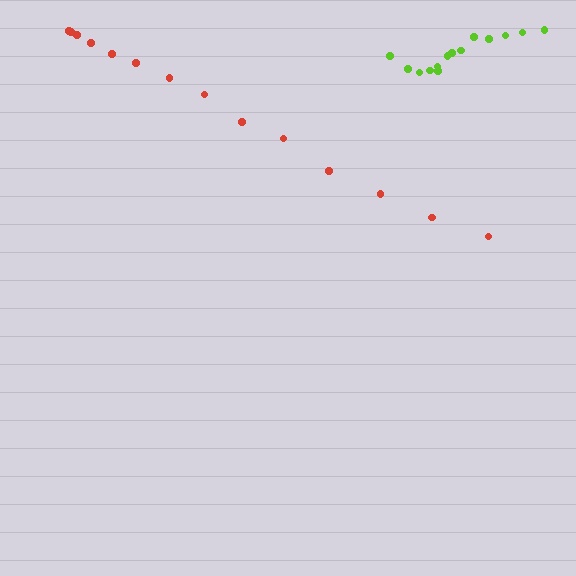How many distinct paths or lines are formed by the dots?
There are 2 distinct paths.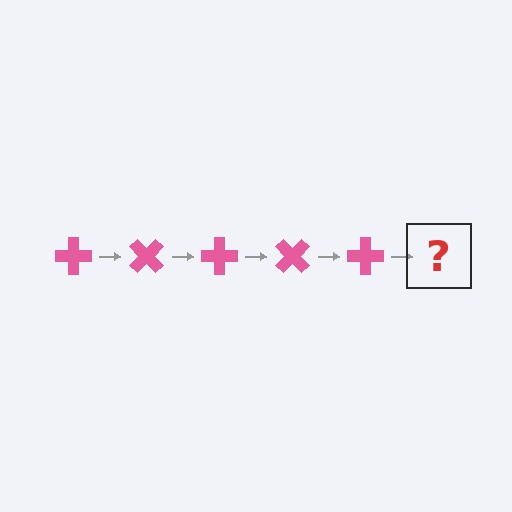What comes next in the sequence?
The next element should be a pink cross rotated 225 degrees.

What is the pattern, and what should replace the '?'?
The pattern is that the cross rotates 45 degrees each step. The '?' should be a pink cross rotated 225 degrees.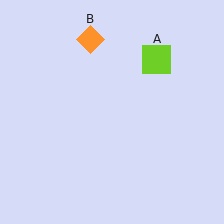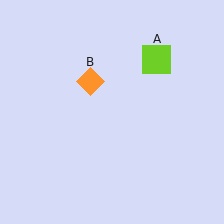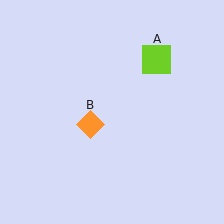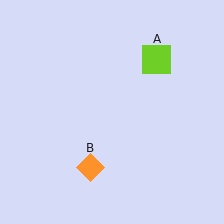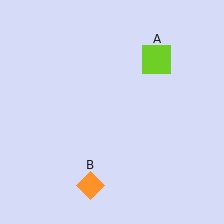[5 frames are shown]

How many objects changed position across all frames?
1 object changed position: orange diamond (object B).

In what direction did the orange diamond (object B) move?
The orange diamond (object B) moved down.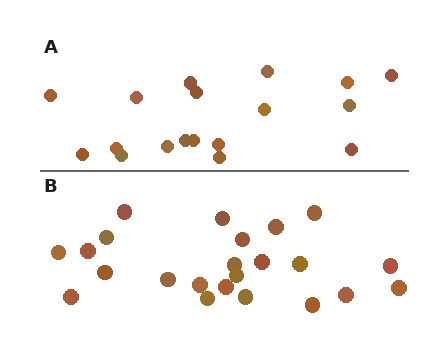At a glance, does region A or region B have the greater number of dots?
Region B (the bottom region) has more dots.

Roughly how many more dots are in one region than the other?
Region B has about 5 more dots than region A.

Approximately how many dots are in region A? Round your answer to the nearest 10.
About 20 dots. (The exact count is 18, which rounds to 20.)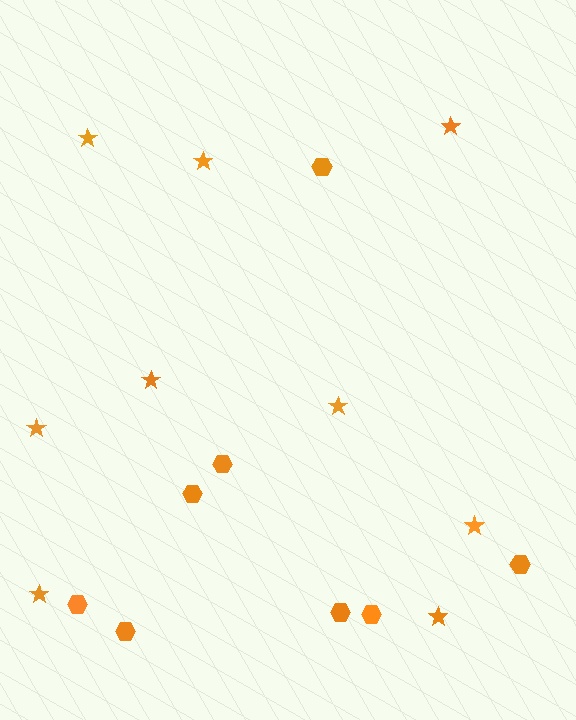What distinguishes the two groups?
There are 2 groups: one group of hexagons (8) and one group of stars (9).